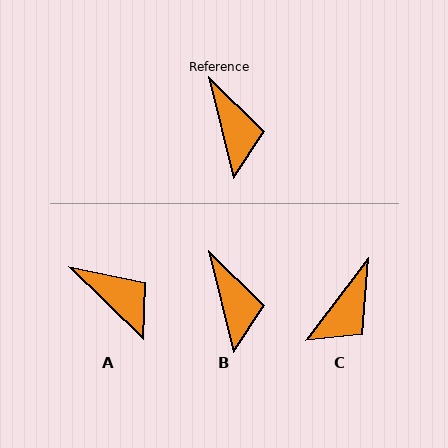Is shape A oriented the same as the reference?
No, it is off by about 32 degrees.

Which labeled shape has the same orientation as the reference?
B.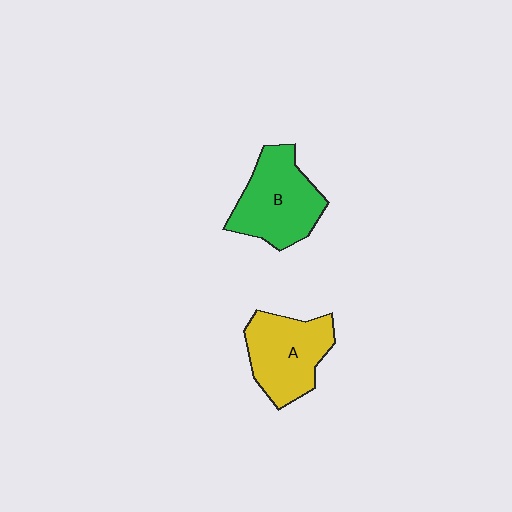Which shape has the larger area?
Shape B (green).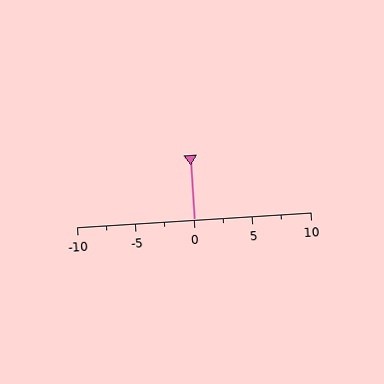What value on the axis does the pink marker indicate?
The marker indicates approximately 0.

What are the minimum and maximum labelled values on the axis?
The axis runs from -10 to 10.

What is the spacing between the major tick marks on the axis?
The major ticks are spaced 5 apart.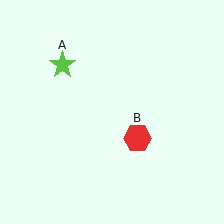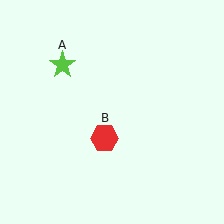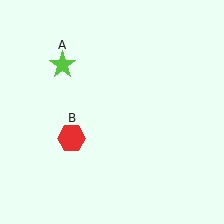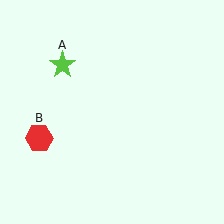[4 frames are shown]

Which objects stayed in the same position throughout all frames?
Lime star (object A) remained stationary.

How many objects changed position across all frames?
1 object changed position: red hexagon (object B).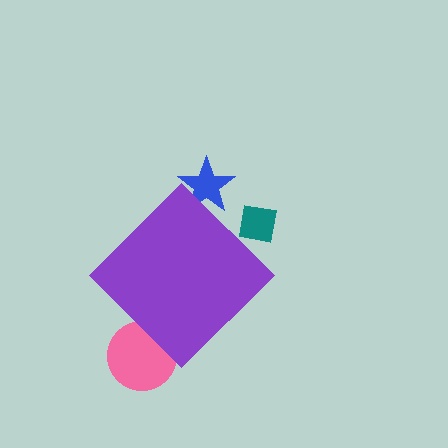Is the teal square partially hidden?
Yes, the teal square is partially hidden behind the purple diamond.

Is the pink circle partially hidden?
Yes, the pink circle is partially hidden behind the purple diamond.